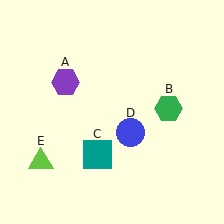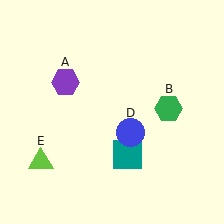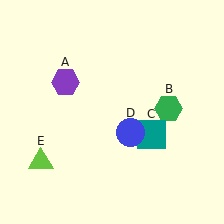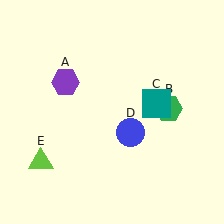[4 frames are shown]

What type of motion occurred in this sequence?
The teal square (object C) rotated counterclockwise around the center of the scene.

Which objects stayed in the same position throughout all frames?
Purple hexagon (object A) and green hexagon (object B) and blue circle (object D) and lime triangle (object E) remained stationary.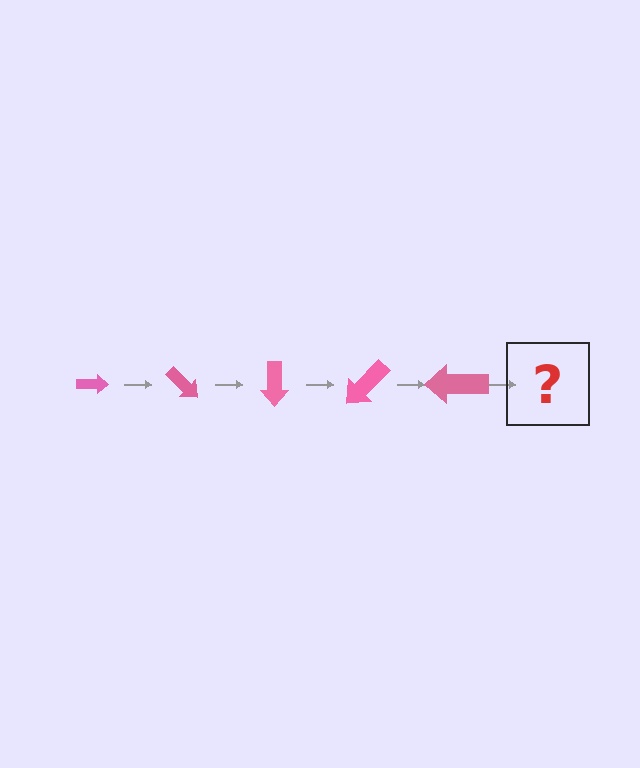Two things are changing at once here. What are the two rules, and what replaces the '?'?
The two rules are that the arrow grows larger each step and it rotates 45 degrees each step. The '?' should be an arrow, larger than the previous one and rotated 225 degrees from the start.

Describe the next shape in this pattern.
It should be an arrow, larger than the previous one and rotated 225 degrees from the start.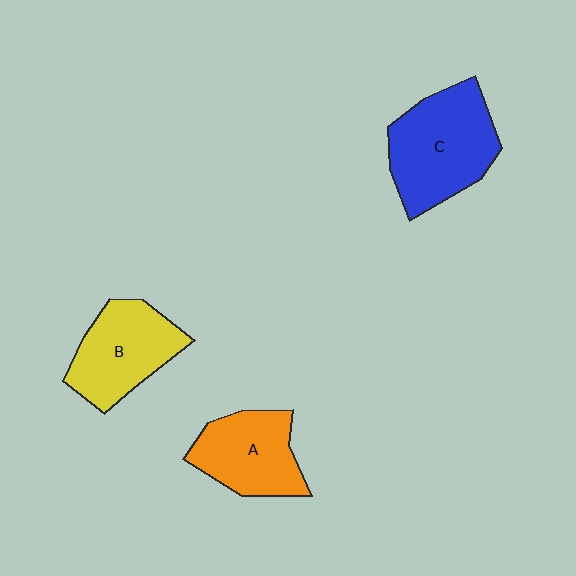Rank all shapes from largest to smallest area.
From largest to smallest: C (blue), B (yellow), A (orange).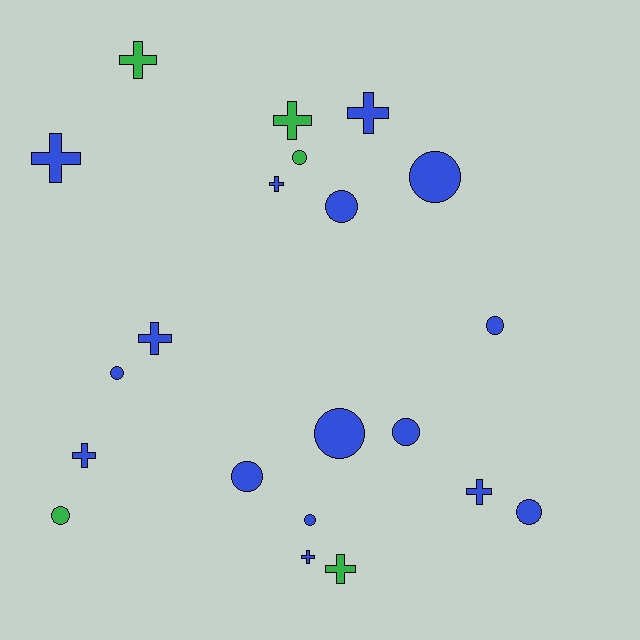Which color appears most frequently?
Blue, with 16 objects.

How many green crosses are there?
There are 3 green crosses.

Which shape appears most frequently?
Circle, with 11 objects.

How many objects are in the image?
There are 21 objects.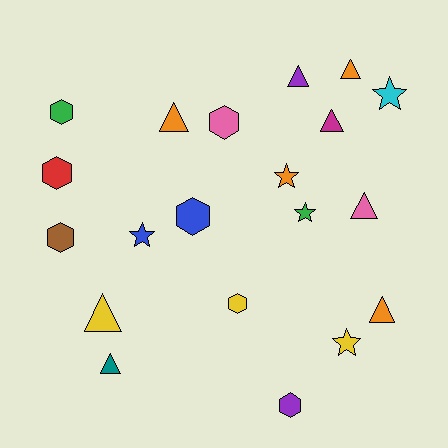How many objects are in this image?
There are 20 objects.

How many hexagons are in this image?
There are 7 hexagons.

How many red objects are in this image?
There is 1 red object.